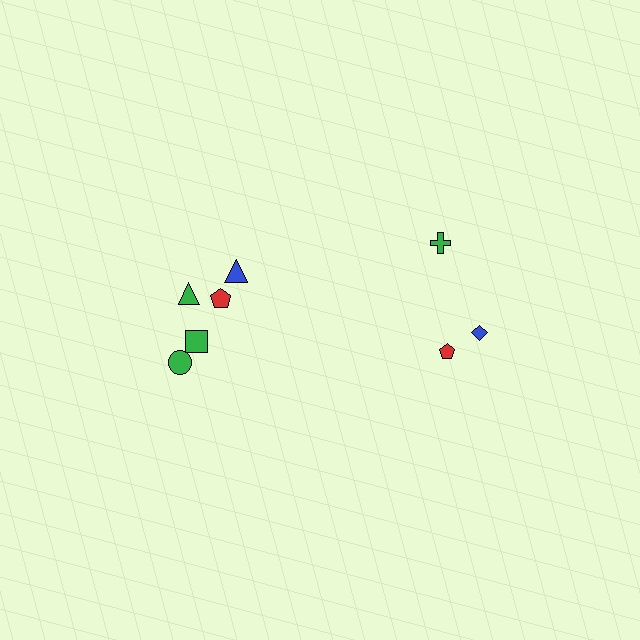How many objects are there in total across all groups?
There are 8 objects.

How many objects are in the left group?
There are 5 objects.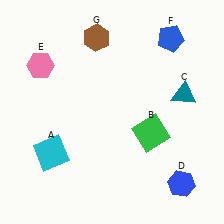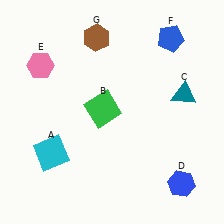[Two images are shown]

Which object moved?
The green square (B) moved left.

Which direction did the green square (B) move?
The green square (B) moved left.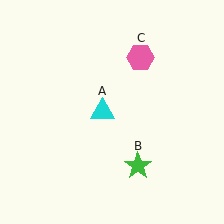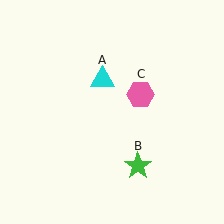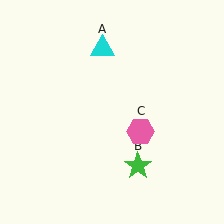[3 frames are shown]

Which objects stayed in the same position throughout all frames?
Green star (object B) remained stationary.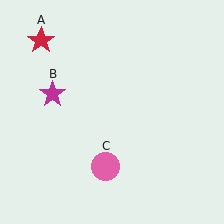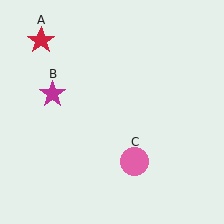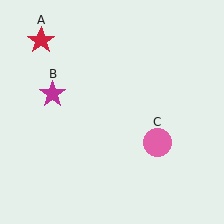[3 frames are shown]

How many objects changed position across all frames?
1 object changed position: pink circle (object C).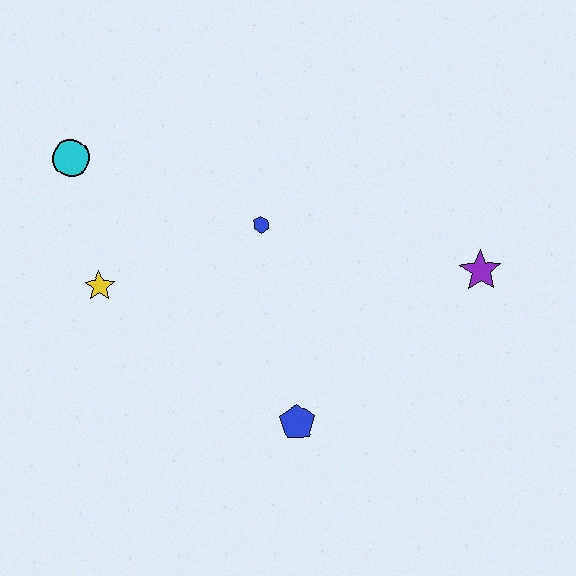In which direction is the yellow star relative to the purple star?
The yellow star is to the left of the purple star.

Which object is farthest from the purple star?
The cyan circle is farthest from the purple star.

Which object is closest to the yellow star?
The cyan circle is closest to the yellow star.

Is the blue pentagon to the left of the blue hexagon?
No